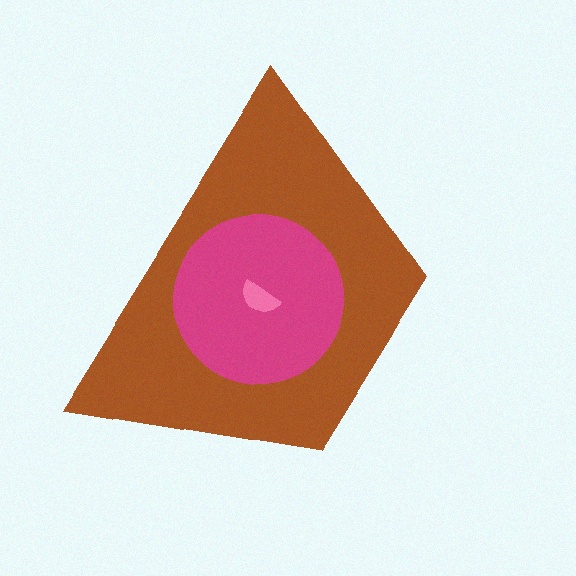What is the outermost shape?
The brown trapezoid.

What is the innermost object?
The pink semicircle.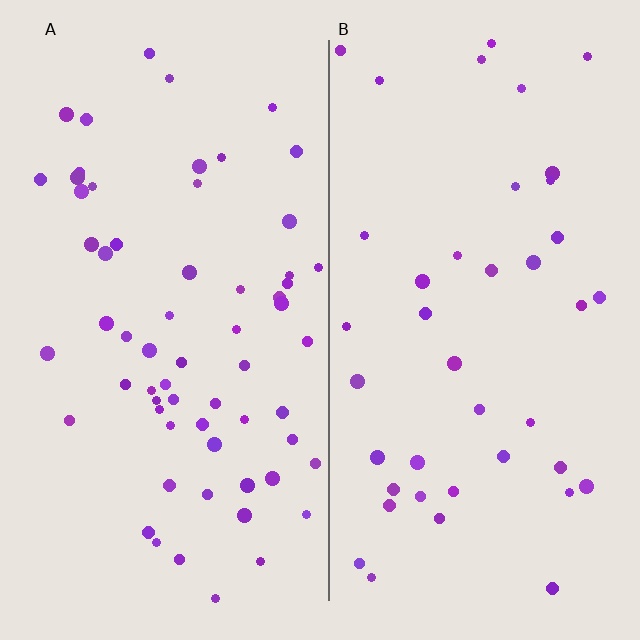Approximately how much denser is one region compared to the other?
Approximately 1.5× — region A over region B.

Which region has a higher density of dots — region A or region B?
A (the left).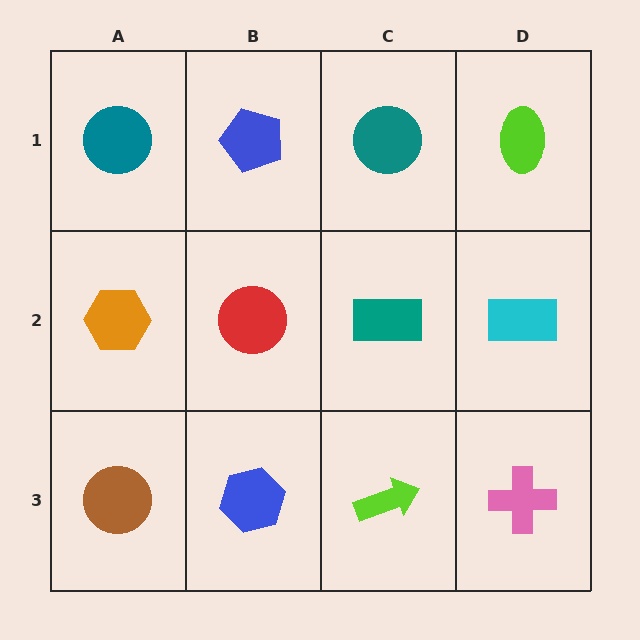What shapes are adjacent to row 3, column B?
A red circle (row 2, column B), a brown circle (row 3, column A), a lime arrow (row 3, column C).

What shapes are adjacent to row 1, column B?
A red circle (row 2, column B), a teal circle (row 1, column A), a teal circle (row 1, column C).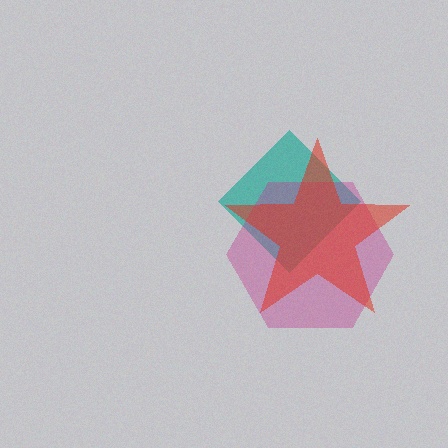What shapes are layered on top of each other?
The layered shapes are: a teal diamond, a magenta hexagon, a red star.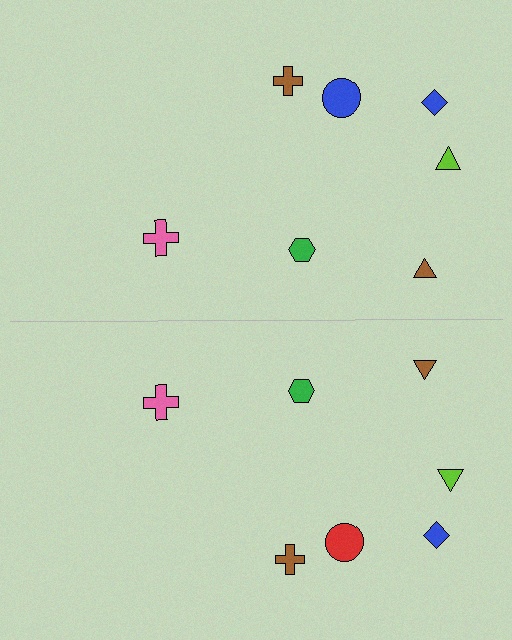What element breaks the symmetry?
The red circle on the bottom side breaks the symmetry — its mirror counterpart is blue.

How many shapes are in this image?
There are 14 shapes in this image.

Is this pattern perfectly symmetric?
No, the pattern is not perfectly symmetric. The red circle on the bottom side breaks the symmetry — its mirror counterpart is blue.